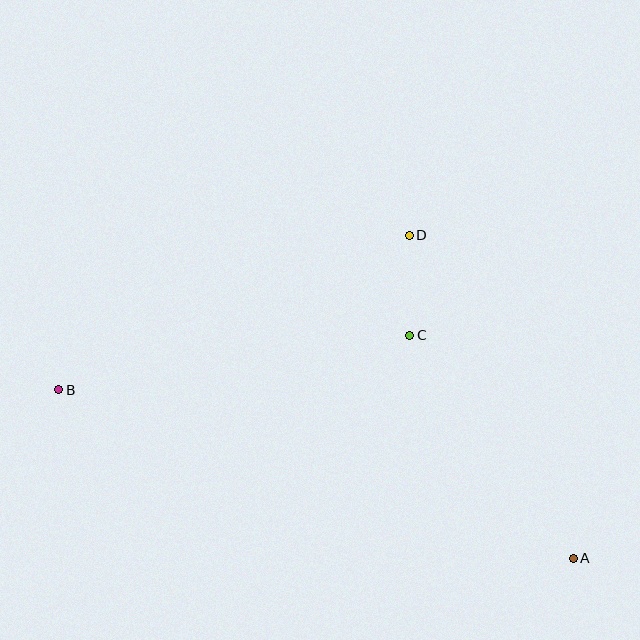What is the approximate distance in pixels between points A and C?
The distance between A and C is approximately 276 pixels.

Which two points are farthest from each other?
Points A and B are farthest from each other.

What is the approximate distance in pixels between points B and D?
The distance between B and D is approximately 383 pixels.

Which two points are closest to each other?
Points C and D are closest to each other.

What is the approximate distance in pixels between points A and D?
The distance between A and D is approximately 362 pixels.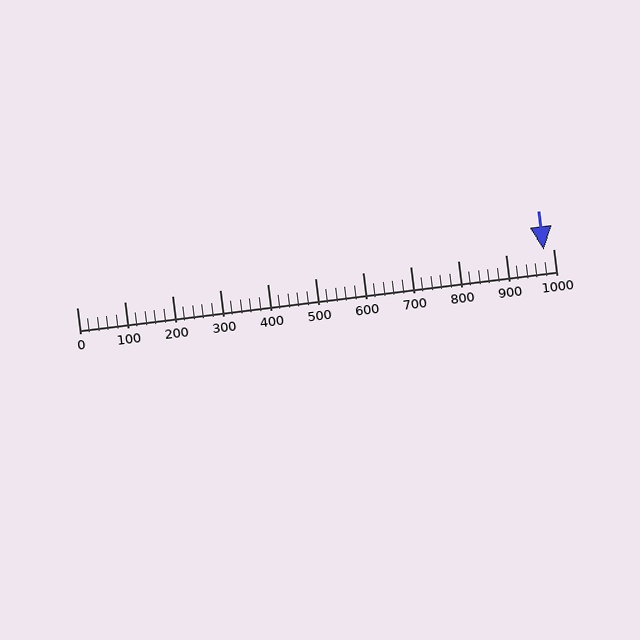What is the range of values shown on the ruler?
The ruler shows values from 0 to 1000.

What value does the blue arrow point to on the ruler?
The blue arrow points to approximately 980.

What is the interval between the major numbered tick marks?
The major tick marks are spaced 100 units apart.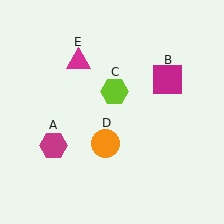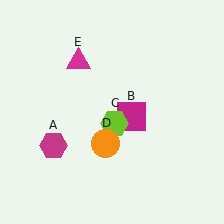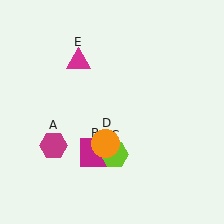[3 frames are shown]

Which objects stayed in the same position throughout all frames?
Magenta hexagon (object A) and orange circle (object D) and magenta triangle (object E) remained stationary.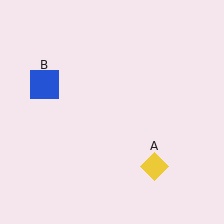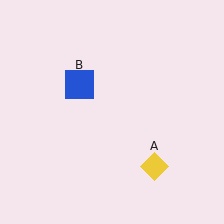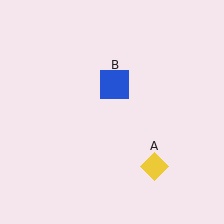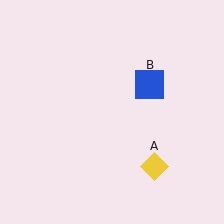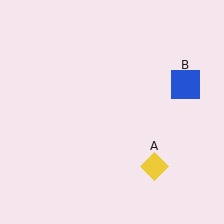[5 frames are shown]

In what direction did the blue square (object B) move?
The blue square (object B) moved right.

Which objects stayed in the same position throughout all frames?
Yellow diamond (object A) remained stationary.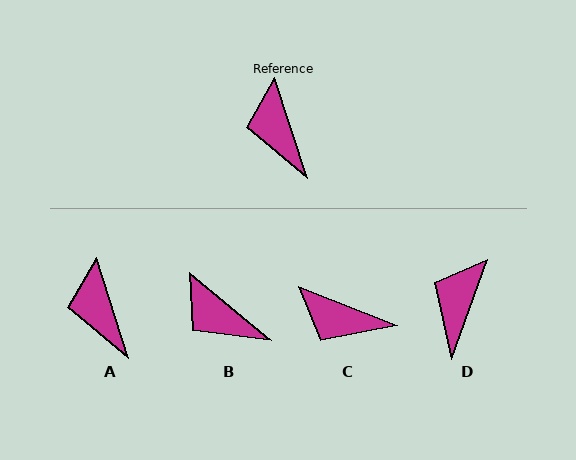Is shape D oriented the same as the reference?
No, it is off by about 38 degrees.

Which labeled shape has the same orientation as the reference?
A.